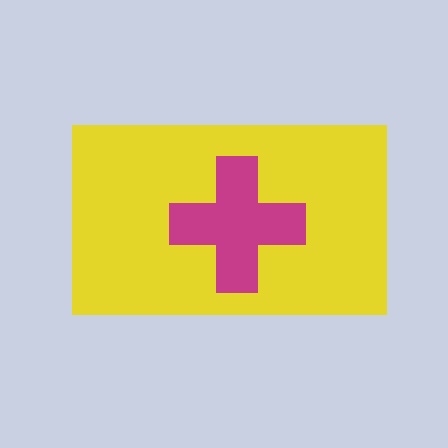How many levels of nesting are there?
2.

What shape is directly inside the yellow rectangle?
The magenta cross.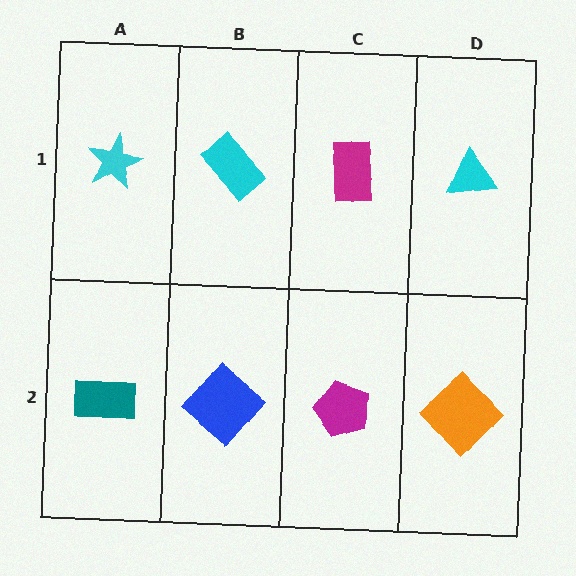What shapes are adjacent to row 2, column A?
A cyan star (row 1, column A), a blue diamond (row 2, column B).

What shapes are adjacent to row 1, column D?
An orange diamond (row 2, column D), a magenta rectangle (row 1, column C).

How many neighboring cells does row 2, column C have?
3.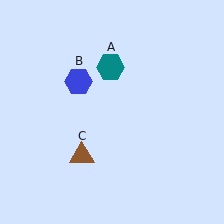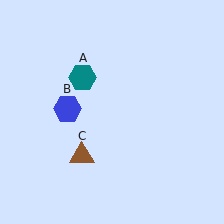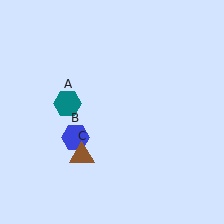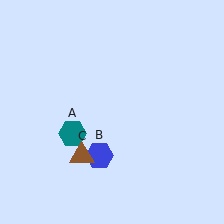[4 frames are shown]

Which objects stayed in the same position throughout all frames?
Brown triangle (object C) remained stationary.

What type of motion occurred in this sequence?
The teal hexagon (object A), blue hexagon (object B) rotated counterclockwise around the center of the scene.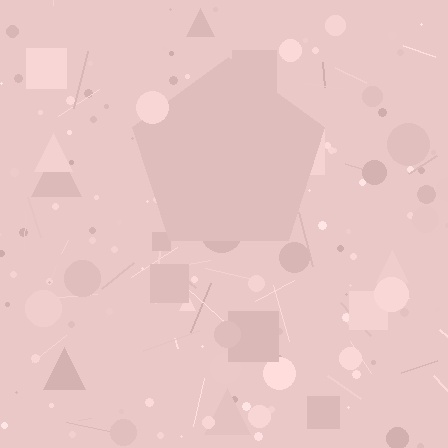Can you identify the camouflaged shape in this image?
The camouflaged shape is a pentagon.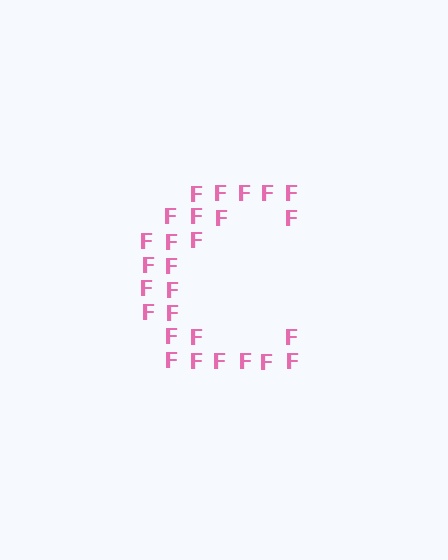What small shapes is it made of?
It is made of small letter F's.